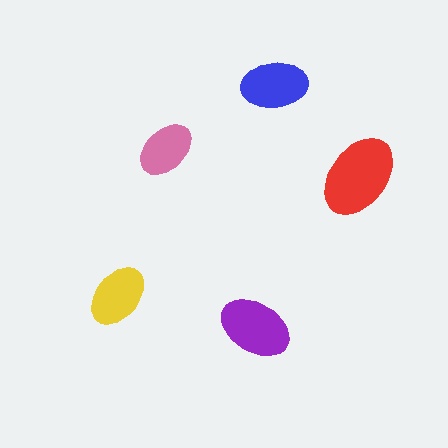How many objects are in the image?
There are 5 objects in the image.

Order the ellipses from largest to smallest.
the red one, the purple one, the blue one, the yellow one, the pink one.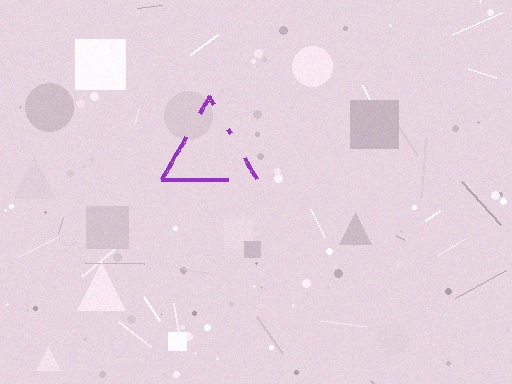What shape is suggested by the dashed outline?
The dashed outline suggests a triangle.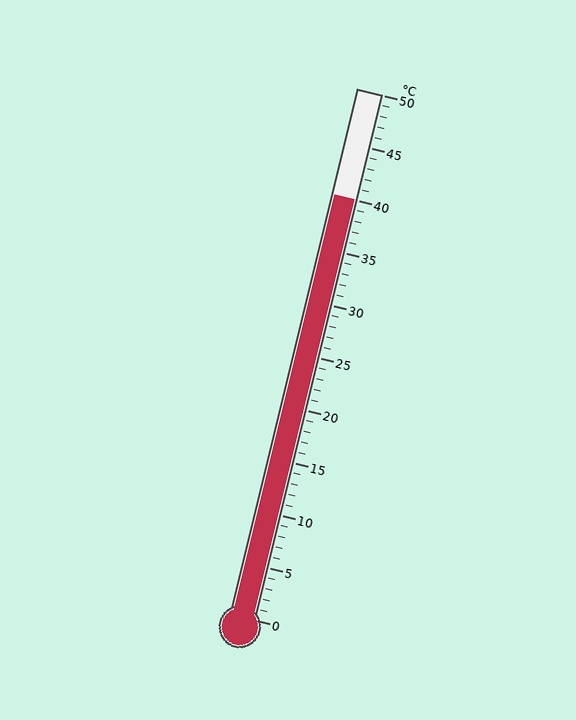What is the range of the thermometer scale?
The thermometer scale ranges from 0°C to 50°C.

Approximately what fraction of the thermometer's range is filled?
The thermometer is filled to approximately 80% of its range.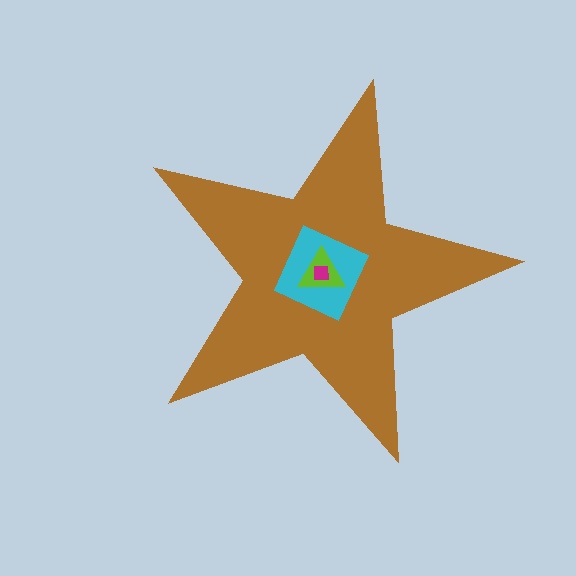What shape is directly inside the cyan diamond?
The lime triangle.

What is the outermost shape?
The brown star.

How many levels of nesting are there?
4.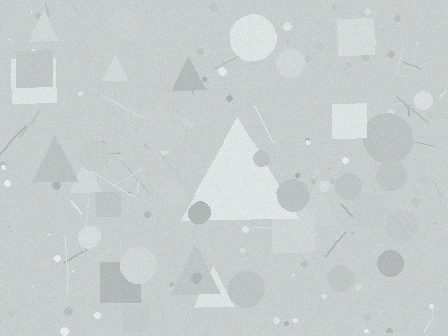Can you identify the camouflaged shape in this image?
The camouflaged shape is a triangle.